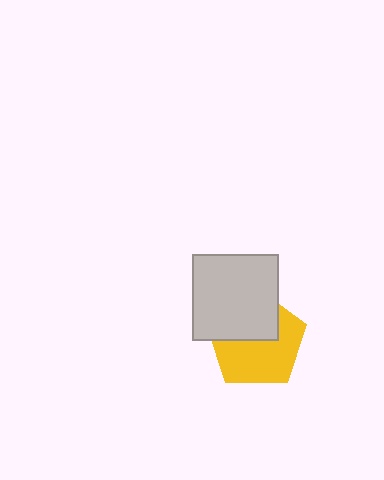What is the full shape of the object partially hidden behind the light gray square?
The partially hidden object is a yellow pentagon.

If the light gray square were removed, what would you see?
You would see the complete yellow pentagon.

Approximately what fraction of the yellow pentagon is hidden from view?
Roughly 42% of the yellow pentagon is hidden behind the light gray square.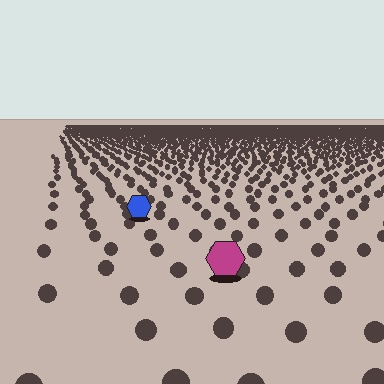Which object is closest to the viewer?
The magenta hexagon is closest. The texture marks near it are larger and more spread out.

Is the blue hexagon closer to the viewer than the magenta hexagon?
No. The magenta hexagon is closer — you can tell from the texture gradient: the ground texture is coarser near it.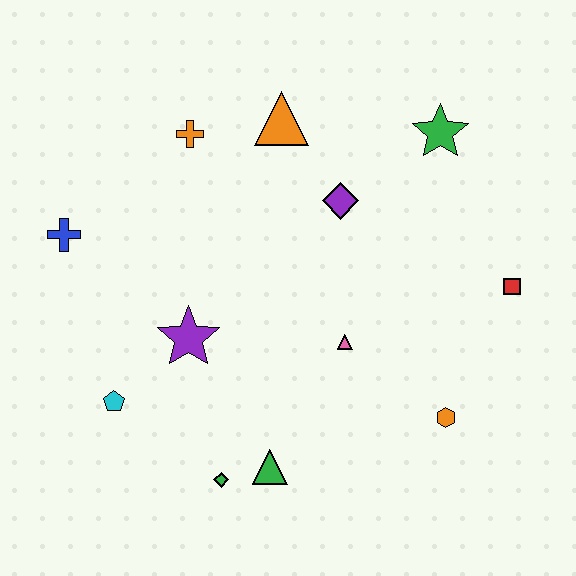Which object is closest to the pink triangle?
The orange hexagon is closest to the pink triangle.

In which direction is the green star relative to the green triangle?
The green star is above the green triangle.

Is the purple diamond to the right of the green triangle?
Yes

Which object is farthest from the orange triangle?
The green diamond is farthest from the orange triangle.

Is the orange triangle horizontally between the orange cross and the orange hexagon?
Yes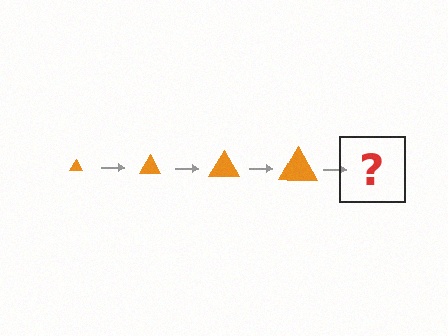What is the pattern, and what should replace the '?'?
The pattern is that the triangle gets progressively larger each step. The '?' should be an orange triangle, larger than the previous one.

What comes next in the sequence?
The next element should be an orange triangle, larger than the previous one.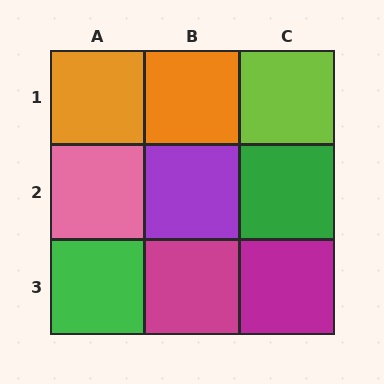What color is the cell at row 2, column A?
Pink.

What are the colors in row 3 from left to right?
Green, magenta, magenta.